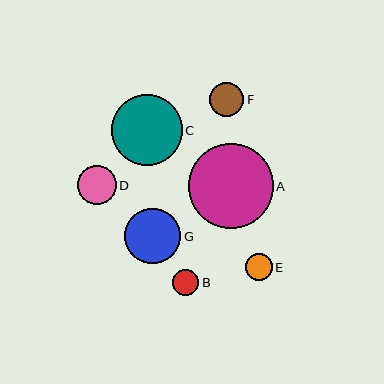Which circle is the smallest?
Circle B is the smallest with a size of approximately 26 pixels.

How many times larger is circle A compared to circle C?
Circle A is approximately 1.2 times the size of circle C.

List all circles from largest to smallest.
From largest to smallest: A, C, G, D, F, E, B.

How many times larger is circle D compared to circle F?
Circle D is approximately 1.1 times the size of circle F.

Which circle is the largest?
Circle A is the largest with a size of approximately 85 pixels.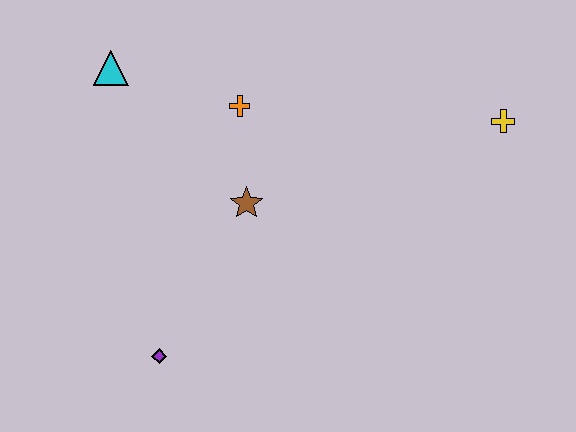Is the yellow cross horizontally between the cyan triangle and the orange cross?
No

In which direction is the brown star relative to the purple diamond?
The brown star is above the purple diamond.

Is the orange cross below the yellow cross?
No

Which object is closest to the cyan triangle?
The orange cross is closest to the cyan triangle.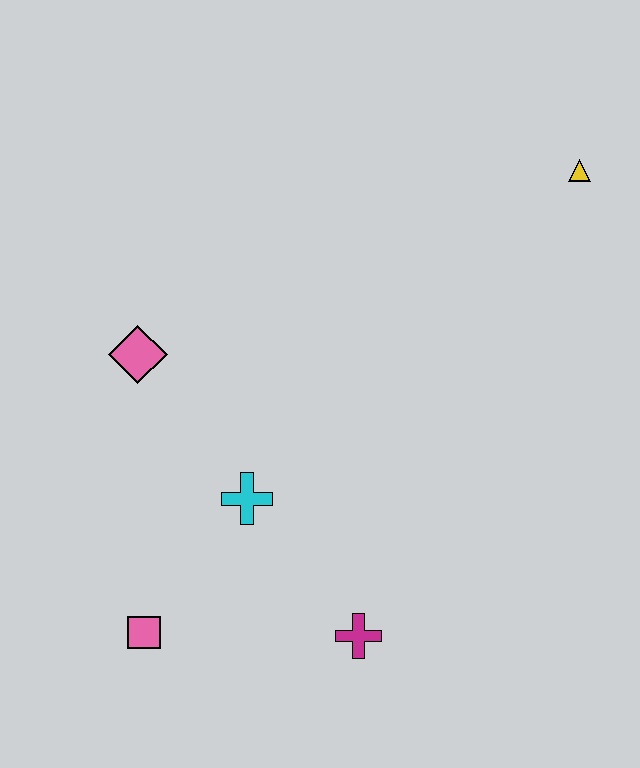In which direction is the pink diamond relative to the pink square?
The pink diamond is above the pink square.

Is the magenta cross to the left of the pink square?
No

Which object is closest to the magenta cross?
The cyan cross is closest to the magenta cross.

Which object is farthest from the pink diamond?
The yellow triangle is farthest from the pink diamond.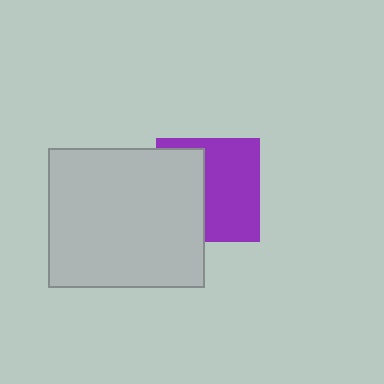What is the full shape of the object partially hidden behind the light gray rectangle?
The partially hidden object is a purple square.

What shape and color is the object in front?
The object in front is a light gray rectangle.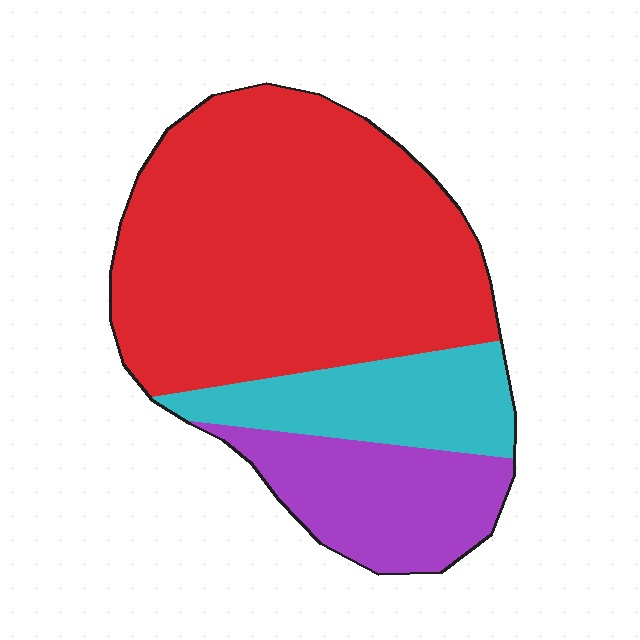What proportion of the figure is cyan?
Cyan covers about 20% of the figure.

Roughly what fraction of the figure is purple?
Purple covers about 20% of the figure.